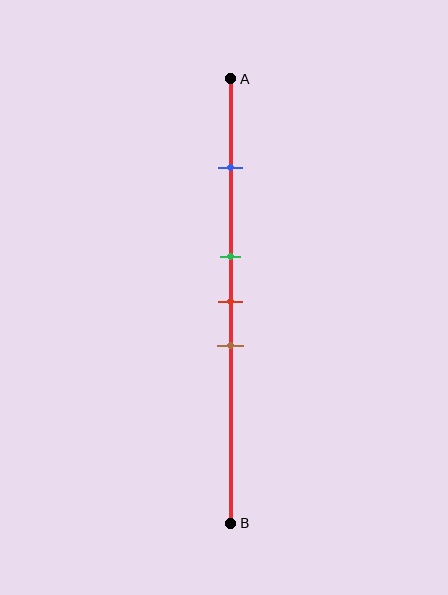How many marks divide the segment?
There are 4 marks dividing the segment.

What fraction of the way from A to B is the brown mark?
The brown mark is approximately 60% (0.6) of the way from A to B.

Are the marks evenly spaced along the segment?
No, the marks are not evenly spaced.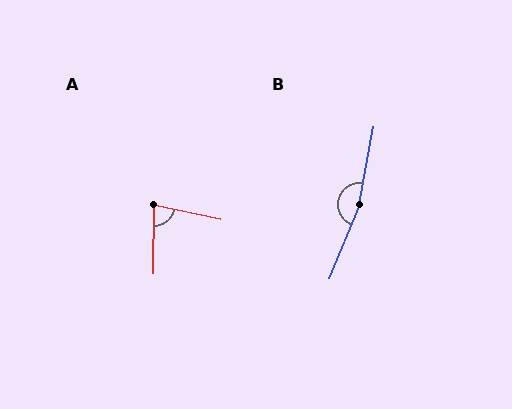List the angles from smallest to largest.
A (78°), B (168°).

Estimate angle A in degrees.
Approximately 78 degrees.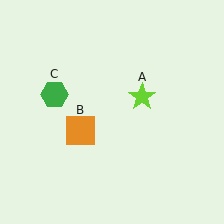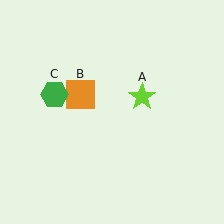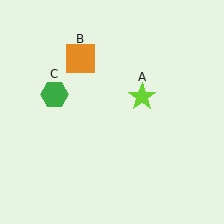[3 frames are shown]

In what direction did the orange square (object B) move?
The orange square (object B) moved up.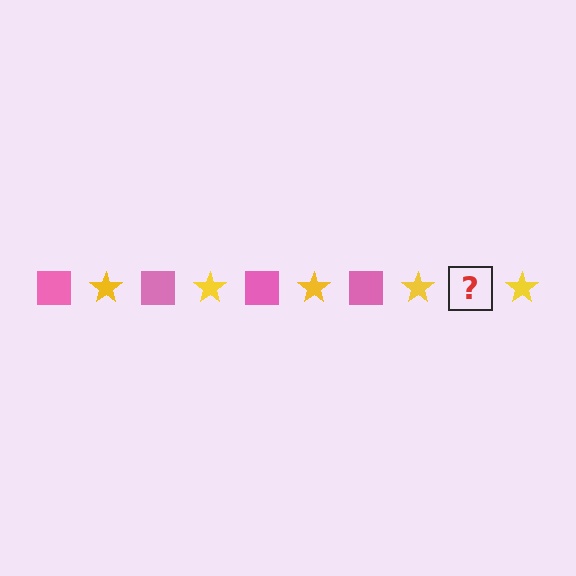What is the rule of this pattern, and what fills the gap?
The rule is that the pattern alternates between pink square and yellow star. The gap should be filled with a pink square.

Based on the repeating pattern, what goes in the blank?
The blank should be a pink square.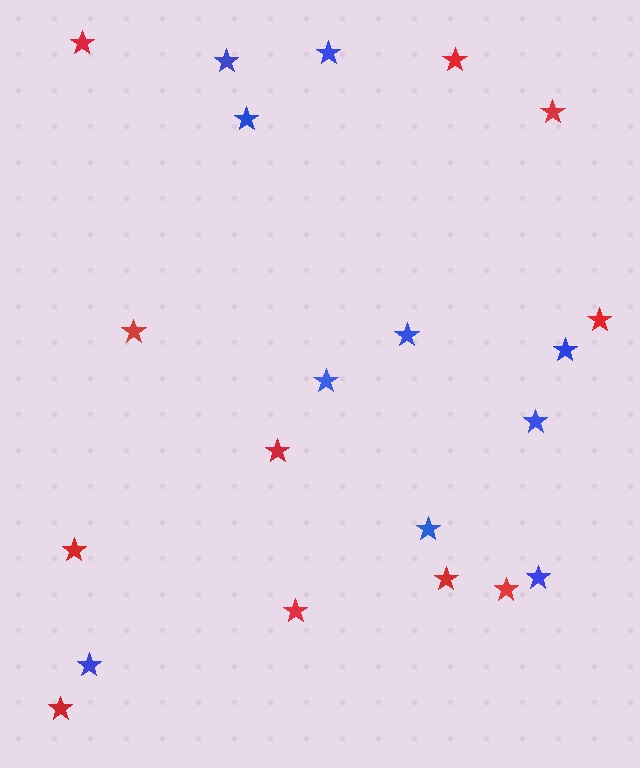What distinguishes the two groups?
There are 2 groups: one group of blue stars (10) and one group of red stars (11).